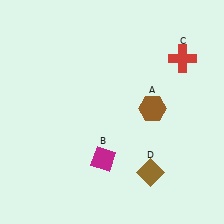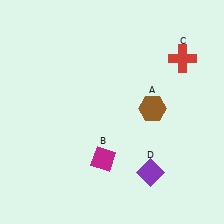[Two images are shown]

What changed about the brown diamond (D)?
In Image 1, D is brown. In Image 2, it changed to purple.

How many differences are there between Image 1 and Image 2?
There is 1 difference between the two images.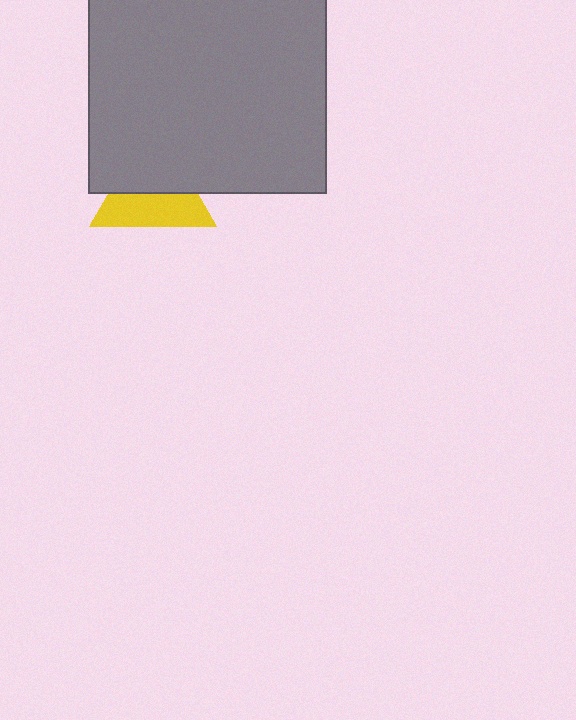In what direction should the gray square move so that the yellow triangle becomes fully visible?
The gray square should move up. That is the shortest direction to clear the overlap and leave the yellow triangle fully visible.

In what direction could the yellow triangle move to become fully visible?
The yellow triangle could move down. That would shift it out from behind the gray square entirely.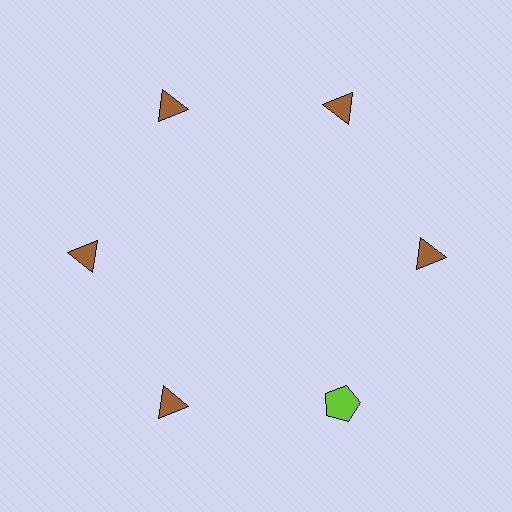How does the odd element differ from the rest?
It differs in both color (lime instead of brown) and shape (pentagon instead of triangle).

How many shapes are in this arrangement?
There are 6 shapes arranged in a ring pattern.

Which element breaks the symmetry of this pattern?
The lime pentagon at roughly the 5 o'clock position breaks the symmetry. All other shapes are brown triangles.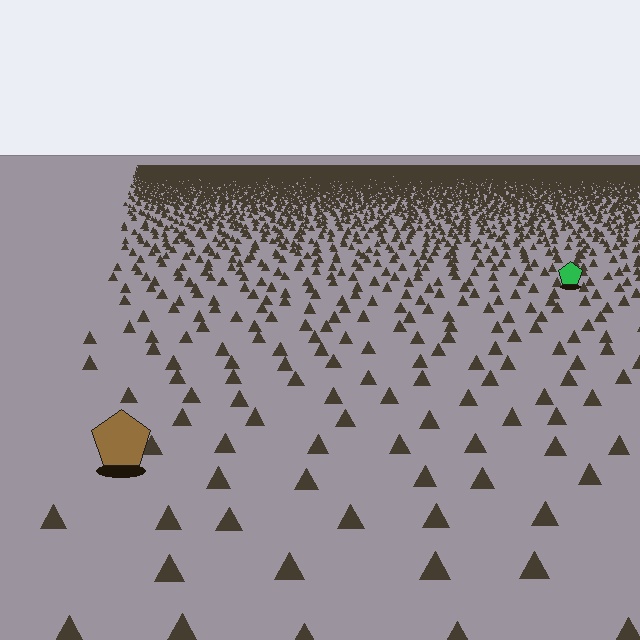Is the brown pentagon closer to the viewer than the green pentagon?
Yes. The brown pentagon is closer — you can tell from the texture gradient: the ground texture is coarser near it.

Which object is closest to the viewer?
The brown pentagon is closest. The texture marks near it are larger and more spread out.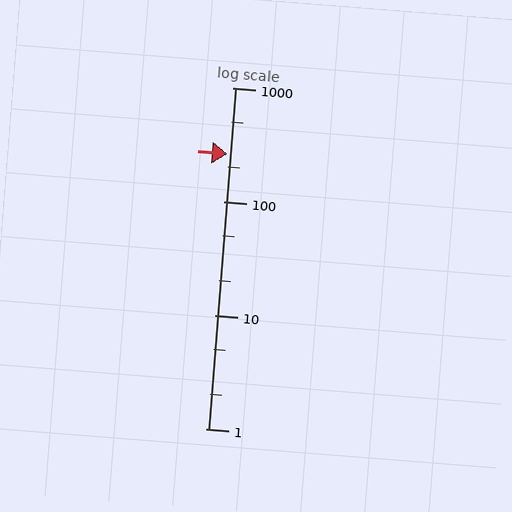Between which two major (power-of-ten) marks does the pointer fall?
The pointer is between 100 and 1000.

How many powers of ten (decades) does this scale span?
The scale spans 3 decades, from 1 to 1000.